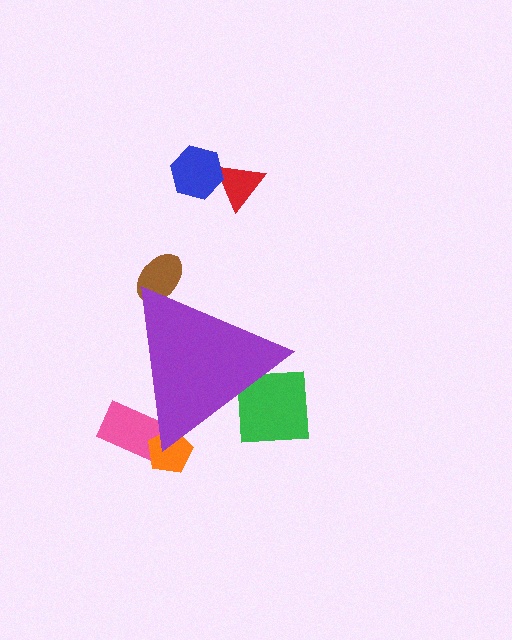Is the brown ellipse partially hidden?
Yes, the brown ellipse is partially hidden behind the purple triangle.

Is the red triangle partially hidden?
No, the red triangle is fully visible.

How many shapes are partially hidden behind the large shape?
4 shapes are partially hidden.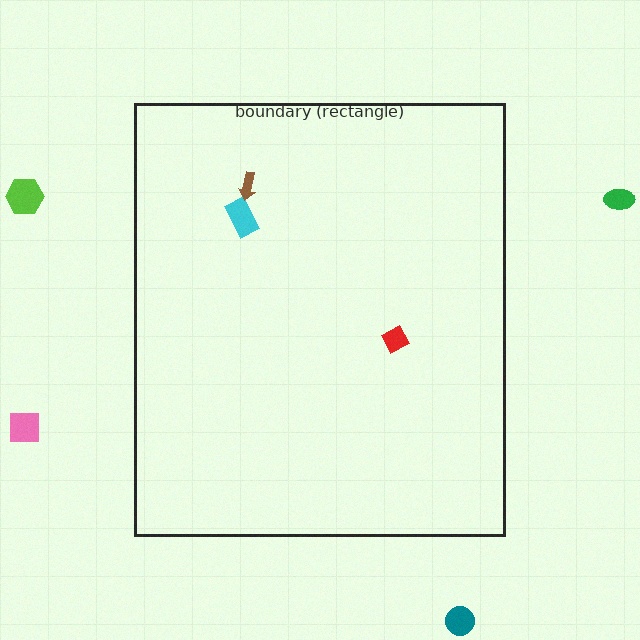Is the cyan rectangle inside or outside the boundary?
Inside.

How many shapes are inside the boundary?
3 inside, 4 outside.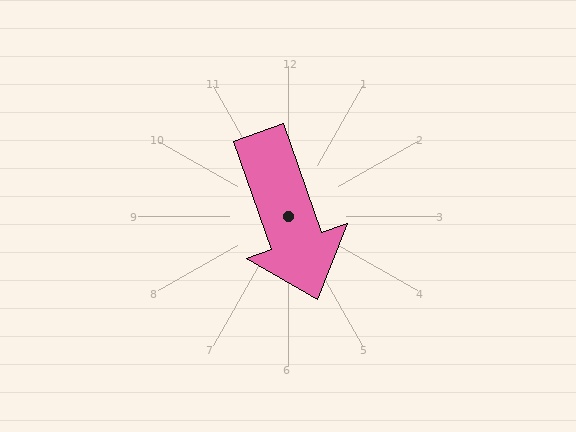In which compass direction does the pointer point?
South.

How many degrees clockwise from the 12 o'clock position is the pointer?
Approximately 161 degrees.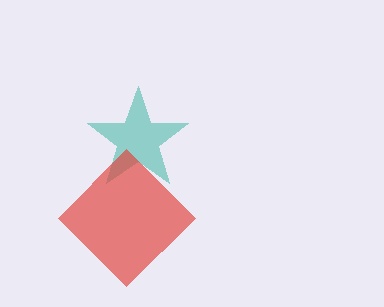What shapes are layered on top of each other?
The layered shapes are: a teal star, a red diamond.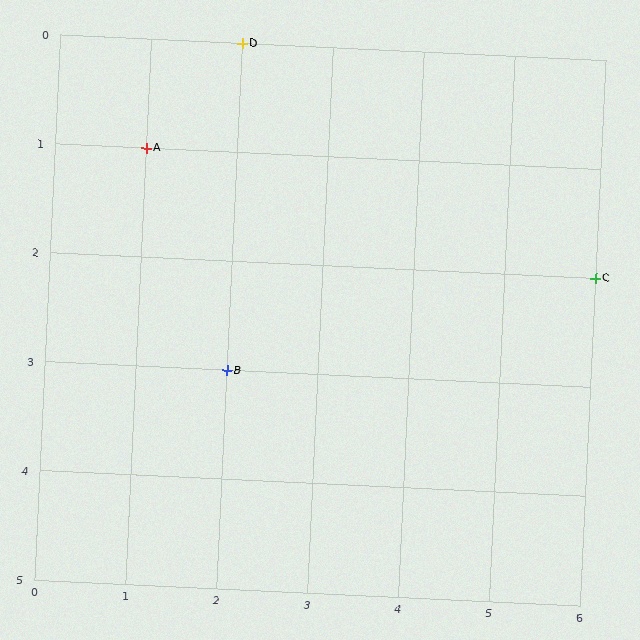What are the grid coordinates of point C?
Point C is at grid coordinates (6, 2).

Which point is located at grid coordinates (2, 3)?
Point B is at (2, 3).